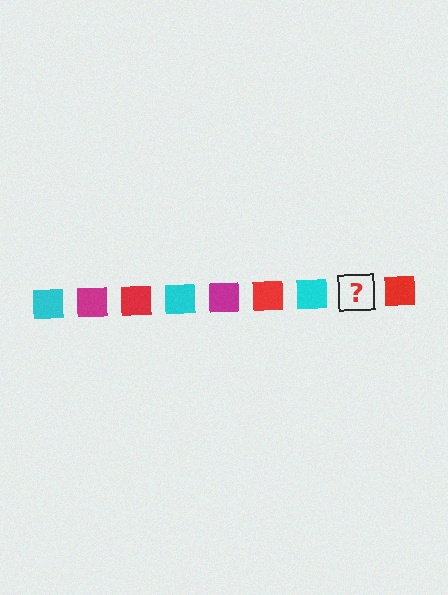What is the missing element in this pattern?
The missing element is a magenta square.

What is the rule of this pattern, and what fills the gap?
The rule is that the pattern cycles through cyan, magenta, red squares. The gap should be filled with a magenta square.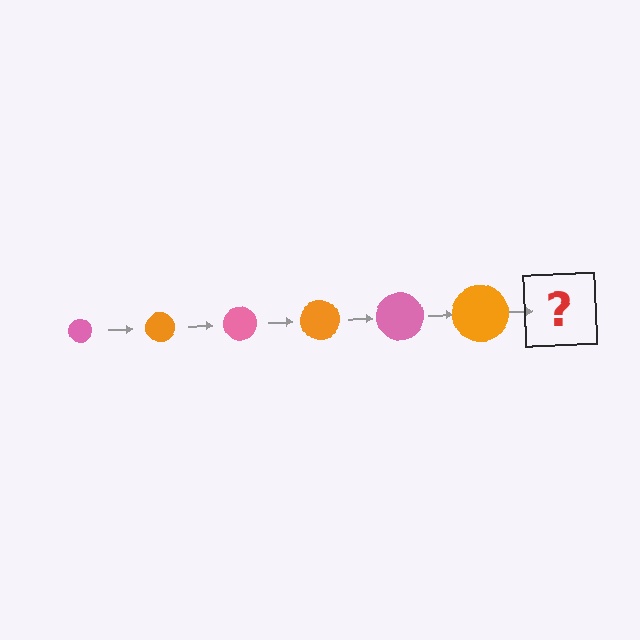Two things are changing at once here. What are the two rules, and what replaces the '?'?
The two rules are that the circle grows larger each step and the color cycles through pink and orange. The '?' should be a pink circle, larger than the previous one.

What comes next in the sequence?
The next element should be a pink circle, larger than the previous one.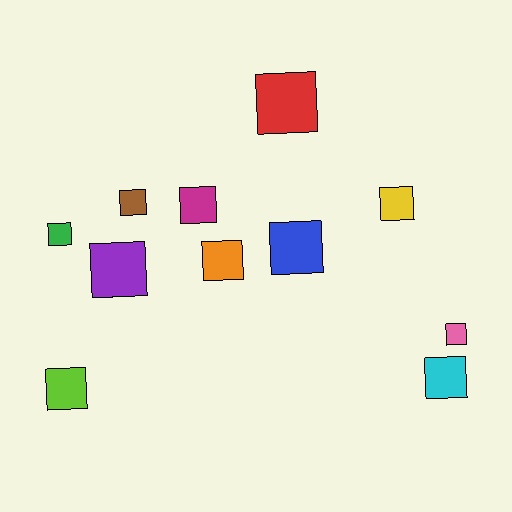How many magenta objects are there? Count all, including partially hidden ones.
There is 1 magenta object.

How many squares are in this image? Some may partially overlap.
There are 11 squares.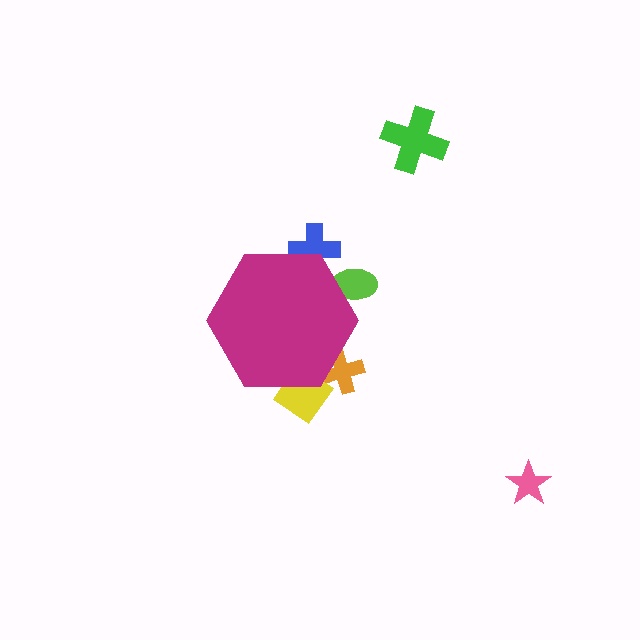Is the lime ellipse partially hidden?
Yes, the lime ellipse is partially hidden behind the magenta hexagon.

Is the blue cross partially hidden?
Yes, the blue cross is partially hidden behind the magenta hexagon.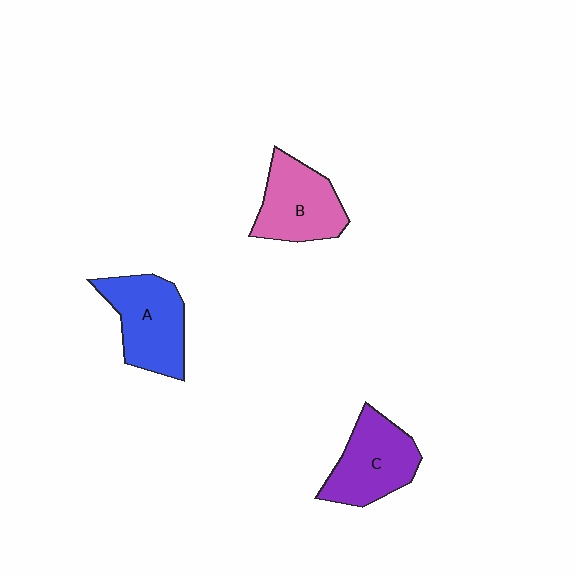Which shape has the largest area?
Shape A (blue).